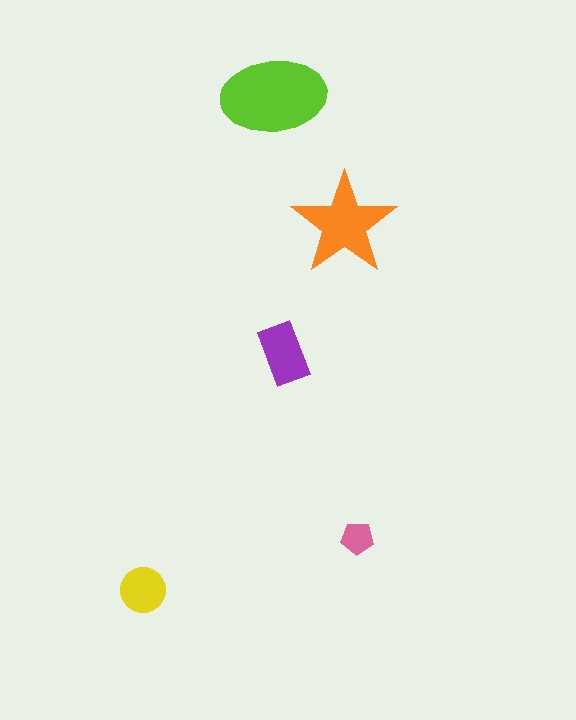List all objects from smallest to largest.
The pink pentagon, the yellow circle, the purple rectangle, the orange star, the lime ellipse.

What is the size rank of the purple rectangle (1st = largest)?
3rd.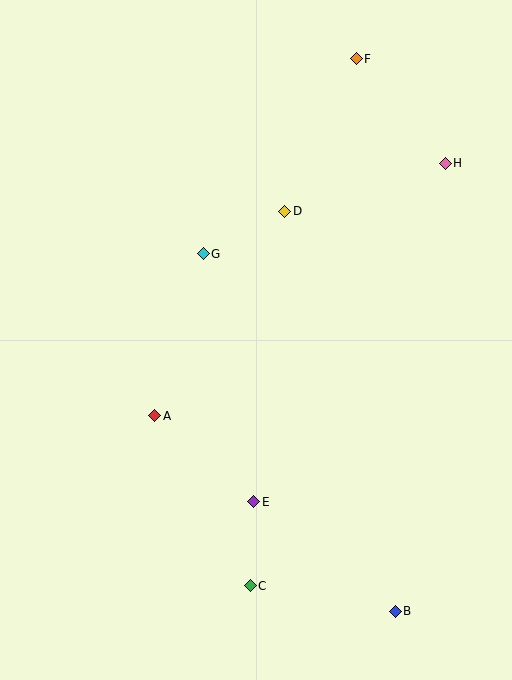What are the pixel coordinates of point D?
Point D is at (285, 211).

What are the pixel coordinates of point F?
Point F is at (356, 59).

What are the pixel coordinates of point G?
Point G is at (203, 254).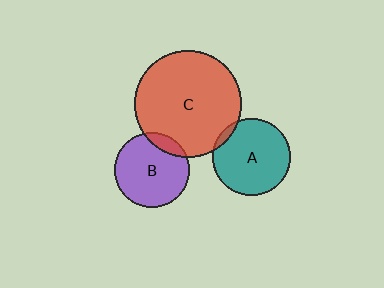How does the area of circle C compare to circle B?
Approximately 2.0 times.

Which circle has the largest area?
Circle C (red).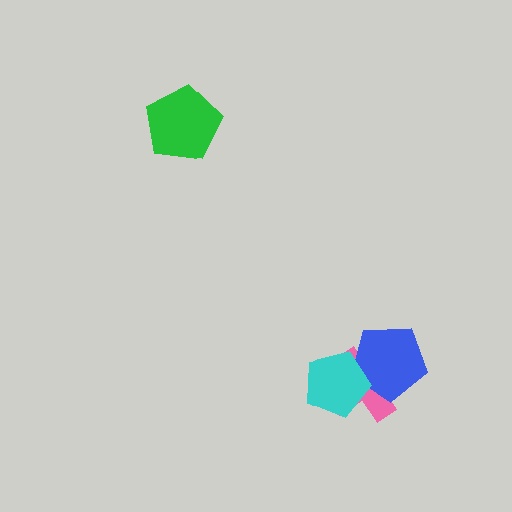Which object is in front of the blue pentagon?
The cyan pentagon is in front of the blue pentagon.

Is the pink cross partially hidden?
Yes, it is partially covered by another shape.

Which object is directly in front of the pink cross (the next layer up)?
The blue pentagon is directly in front of the pink cross.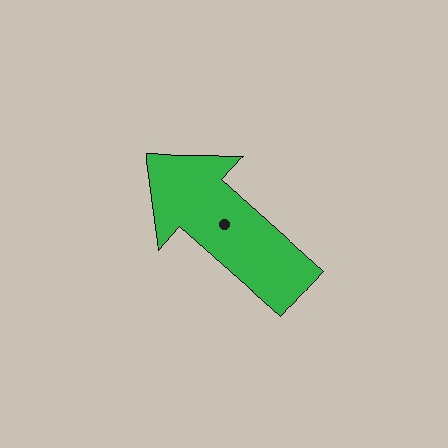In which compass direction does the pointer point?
Northwest.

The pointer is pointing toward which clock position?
Roughly 10 o'clock.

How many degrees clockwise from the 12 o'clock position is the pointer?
Approximately 312 degrees.